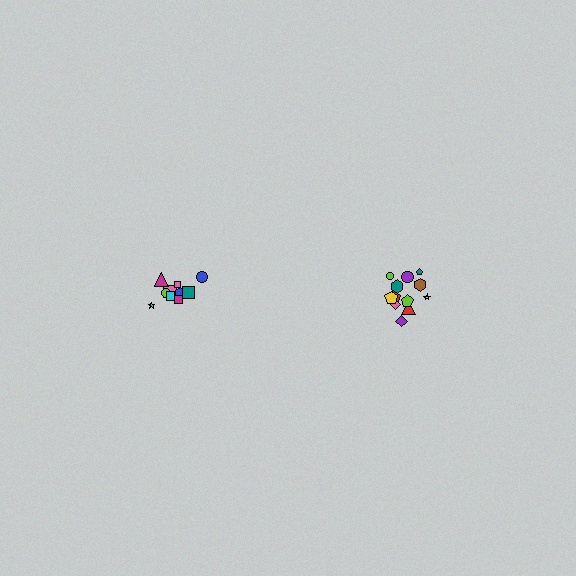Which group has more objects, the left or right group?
The right group.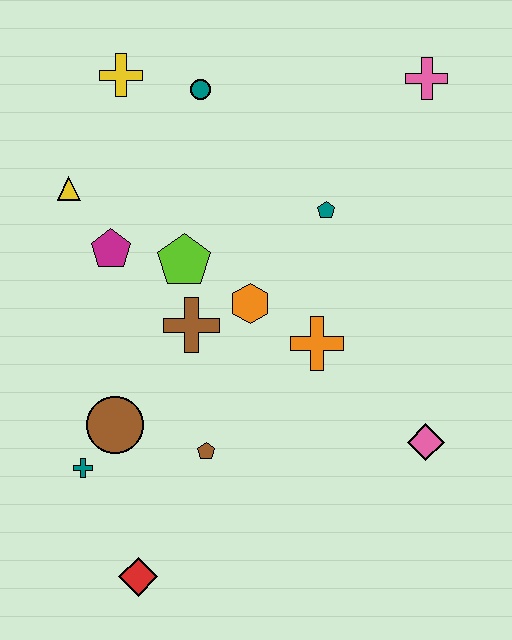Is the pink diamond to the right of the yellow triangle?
Yes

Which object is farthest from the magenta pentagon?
The pink diamond is farthest from the magenta pentagon.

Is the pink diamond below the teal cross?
No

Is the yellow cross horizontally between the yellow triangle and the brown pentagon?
Yes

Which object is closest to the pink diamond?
The orange cross is closest to the pink diamond.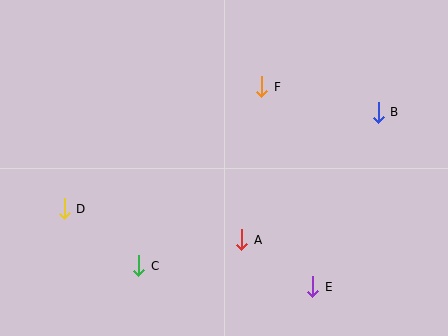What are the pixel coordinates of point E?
Point E is at (313, 287).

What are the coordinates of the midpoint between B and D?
The midpoint between B and D is at (221, 160).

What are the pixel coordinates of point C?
Point C is at (139, 266).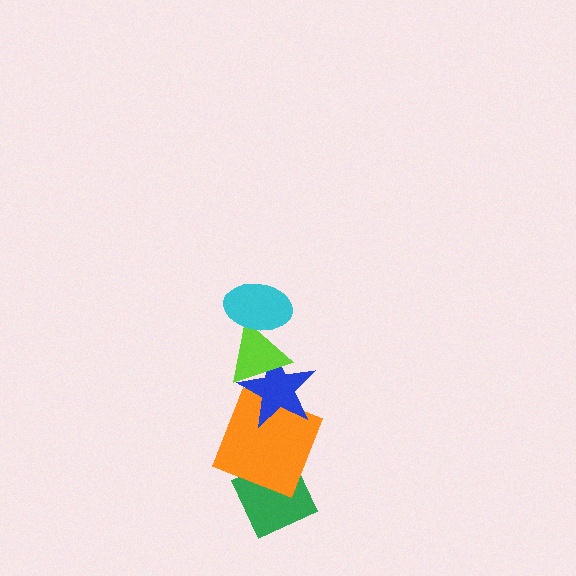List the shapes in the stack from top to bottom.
From top to bottom: the cyan ellipse, the lime triangle, the blue star, the orange square, the green diamond.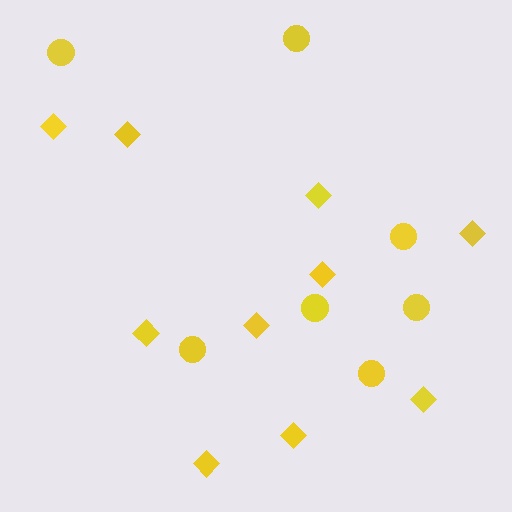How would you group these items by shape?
There are 2 groups: one group of circles (7) and one group of diamonds (10).